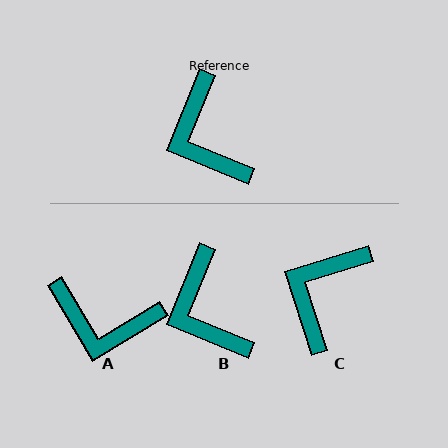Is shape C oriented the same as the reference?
No, it is off by about 50 degrees.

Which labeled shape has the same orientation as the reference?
B.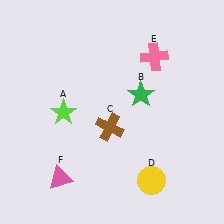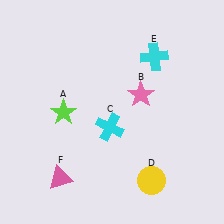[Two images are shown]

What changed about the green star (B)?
In Image 1, B is green. In Image 2, it changed to pink.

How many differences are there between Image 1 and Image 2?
There are 3 differences between the two images.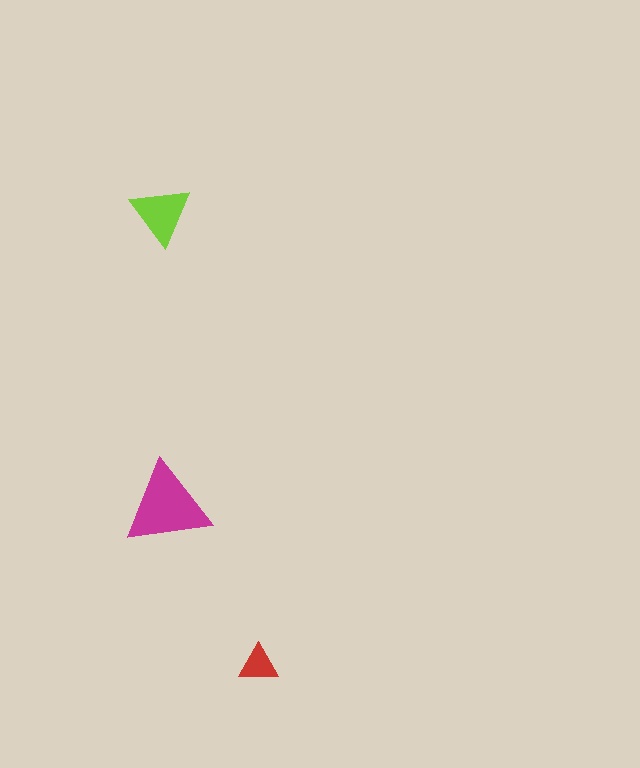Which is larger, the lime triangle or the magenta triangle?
The magenta one.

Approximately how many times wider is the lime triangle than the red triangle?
About 1.5 times wider.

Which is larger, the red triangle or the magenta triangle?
The magenta one.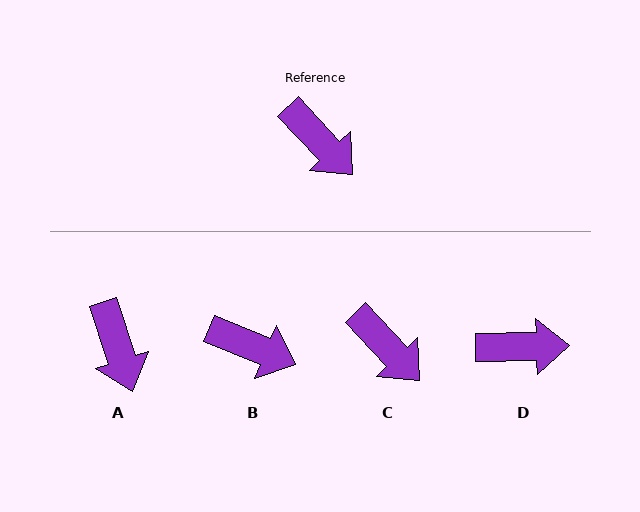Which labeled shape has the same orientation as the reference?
C.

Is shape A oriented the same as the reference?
No, it is off by about 25 degrees.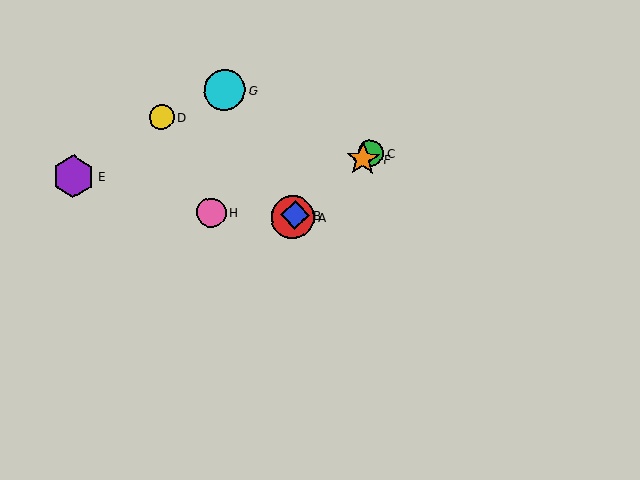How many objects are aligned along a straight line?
4 objects (A, B, C, F) are aligned along a straight line.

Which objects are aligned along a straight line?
Objects A, B, C, F are aligned along a straight line.